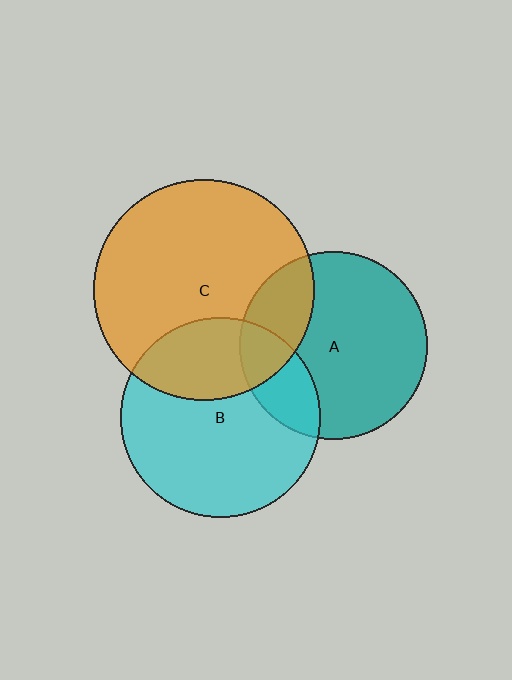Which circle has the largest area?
Circle C (orange).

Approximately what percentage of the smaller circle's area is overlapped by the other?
Approximately 20%.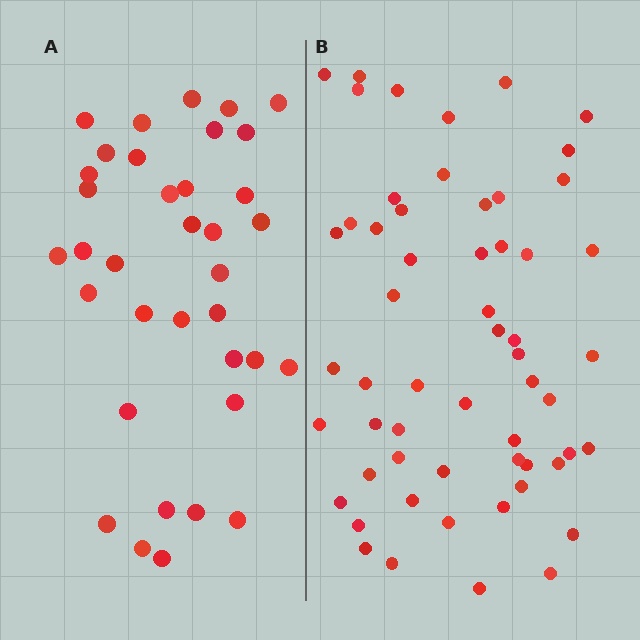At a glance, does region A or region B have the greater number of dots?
Region B (the right region) has more dots.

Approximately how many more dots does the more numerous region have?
Region B has approximately 20 more dots than region A.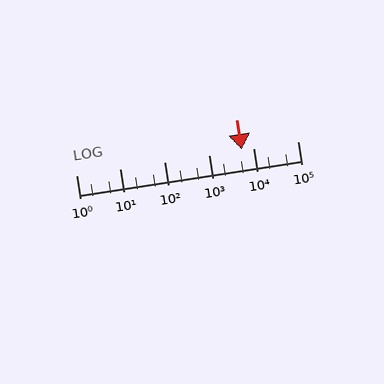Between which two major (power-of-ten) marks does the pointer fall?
The pointer is between 1000 and 10000.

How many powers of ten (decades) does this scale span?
The scale spans 5 decades, from 1 to 100000.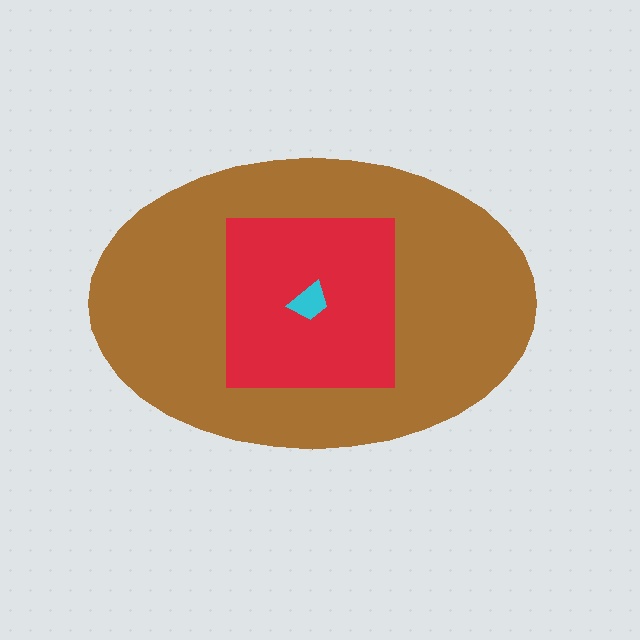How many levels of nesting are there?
3.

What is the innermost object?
The cyan trapezoid.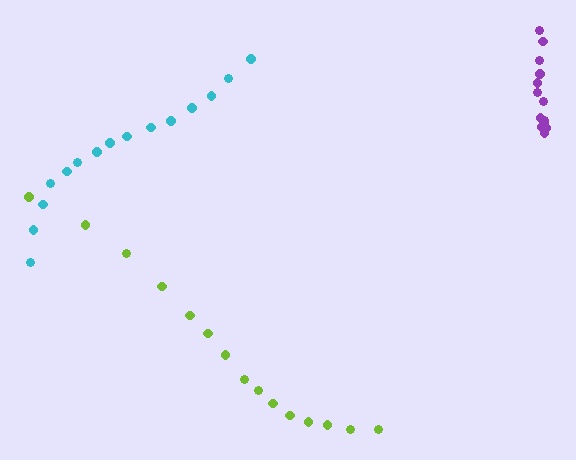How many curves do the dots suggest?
There are 3 distinct paths.